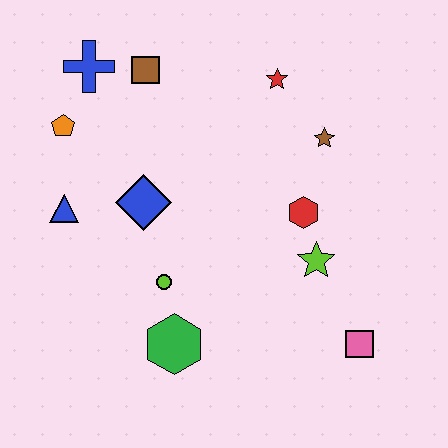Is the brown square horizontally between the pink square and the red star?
No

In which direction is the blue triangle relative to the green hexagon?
The blue triangle is above the green hexagon.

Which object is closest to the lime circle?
The green hexagon is closest to the lime circle.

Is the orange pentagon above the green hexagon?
Yes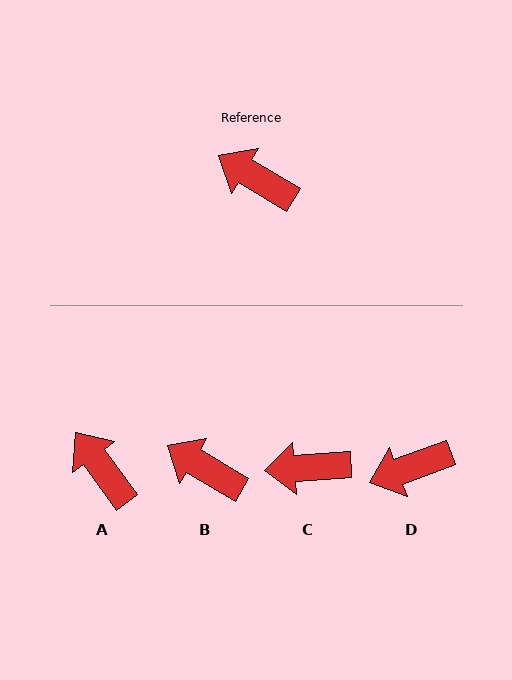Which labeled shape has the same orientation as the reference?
B.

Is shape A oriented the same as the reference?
No, it is off by about 23 degrees.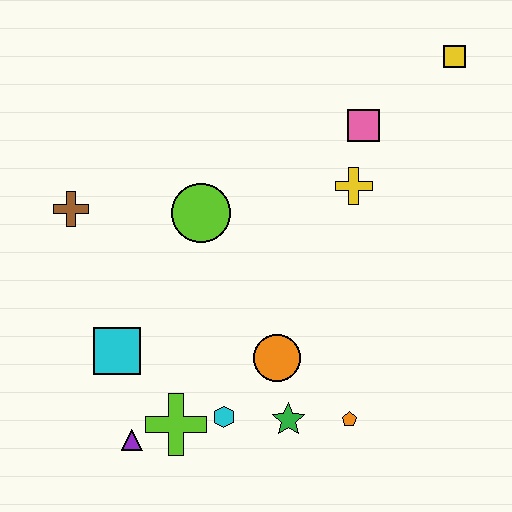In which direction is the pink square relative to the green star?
The pink square is above the green star.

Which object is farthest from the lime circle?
The yellow square is farthest from the lime circle.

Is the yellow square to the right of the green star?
Yes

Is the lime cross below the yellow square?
Yes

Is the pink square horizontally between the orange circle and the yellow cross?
No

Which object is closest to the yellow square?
The pink square is closest to the yellow square.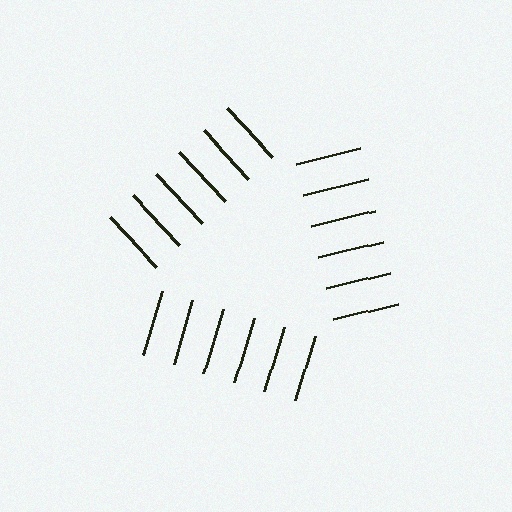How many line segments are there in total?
18 — 6 along each of the 3 edges.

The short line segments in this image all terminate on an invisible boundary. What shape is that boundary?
An illusory triangle — the line segments terminate on its edges but no continuous stroke is drawn.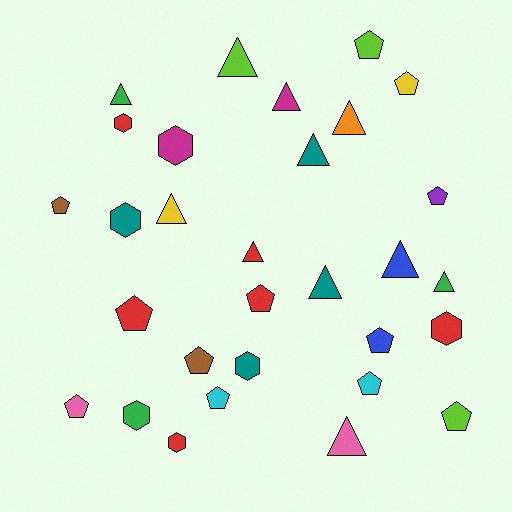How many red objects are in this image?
There are 6 red objects.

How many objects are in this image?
There are 30 objects.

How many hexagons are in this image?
There are 7 hexagons.